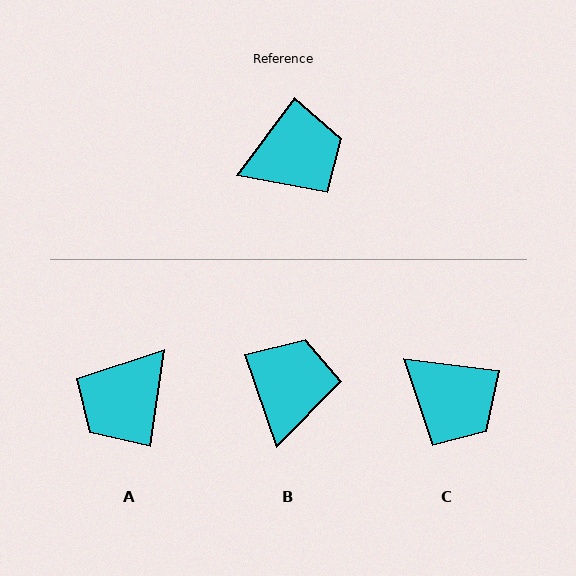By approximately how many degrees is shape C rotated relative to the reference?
Approximately 61 degrees clockwise.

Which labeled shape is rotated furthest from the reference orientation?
A, about 152 degrees away.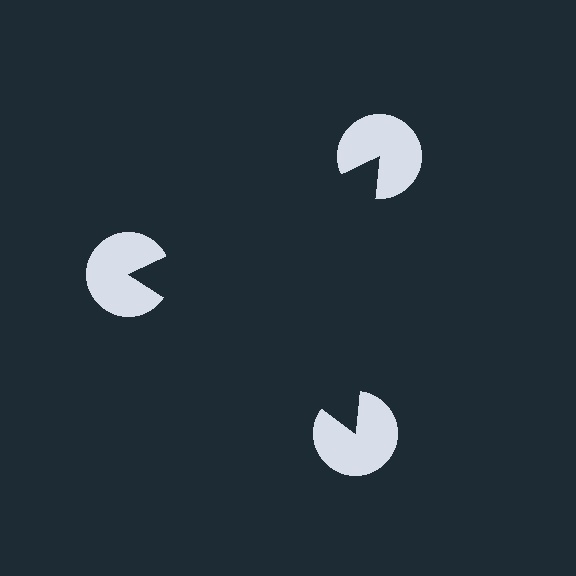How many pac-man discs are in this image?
There are 3 — one at each vertex of the illusory triangle.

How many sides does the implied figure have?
3 sides.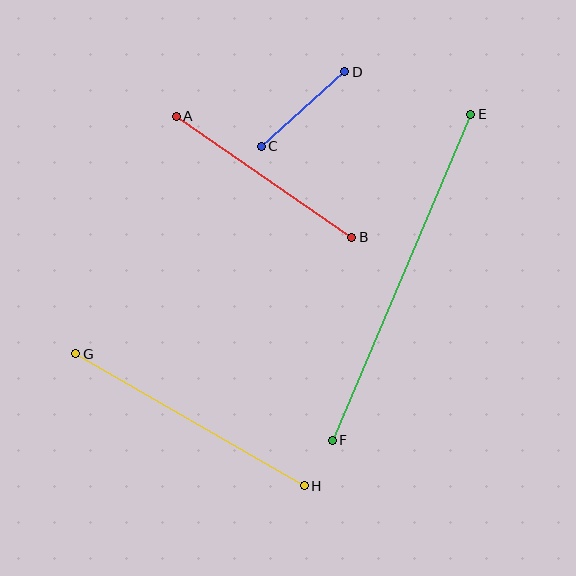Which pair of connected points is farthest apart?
Points E and F are farthest apart.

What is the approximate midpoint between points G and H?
The midpoint is at approximately (190, 420) pixels.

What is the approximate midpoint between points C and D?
The midpoint is at approximately (303, 109) pixels.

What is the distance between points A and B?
The distance is approximately 213 pixels.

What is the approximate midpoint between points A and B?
The midpoint is at approximately (264, 177) pixels.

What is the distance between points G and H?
The distance is approximately 264 pixels.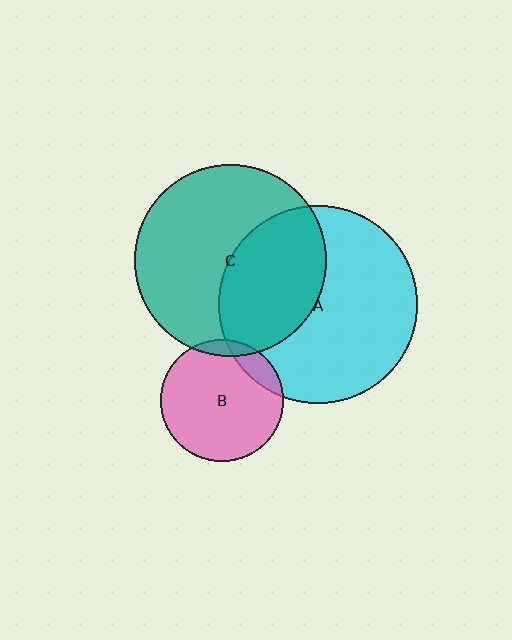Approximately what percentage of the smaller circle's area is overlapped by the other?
Approximately 5%.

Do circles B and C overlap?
Yes.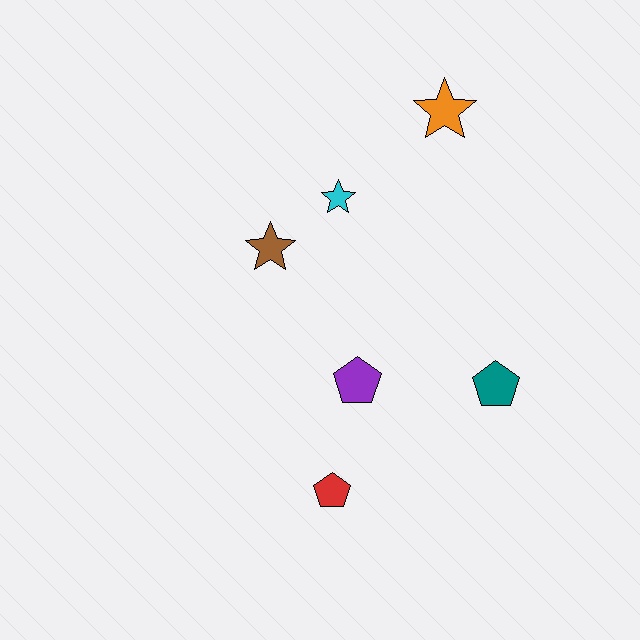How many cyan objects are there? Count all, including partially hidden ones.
There is 1 cyan object.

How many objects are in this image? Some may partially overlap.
There are 6 objects.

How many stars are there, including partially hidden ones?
There are 3 stars.